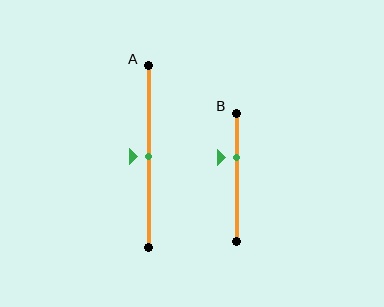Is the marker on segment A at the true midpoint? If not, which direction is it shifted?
Yes, the marker on segment A is at the true midpoint.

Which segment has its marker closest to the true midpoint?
Segment A has its marker closest to the true midpoint.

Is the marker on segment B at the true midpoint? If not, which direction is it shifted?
No, the marker on segment B is shifted upward by about 16% of the segment length.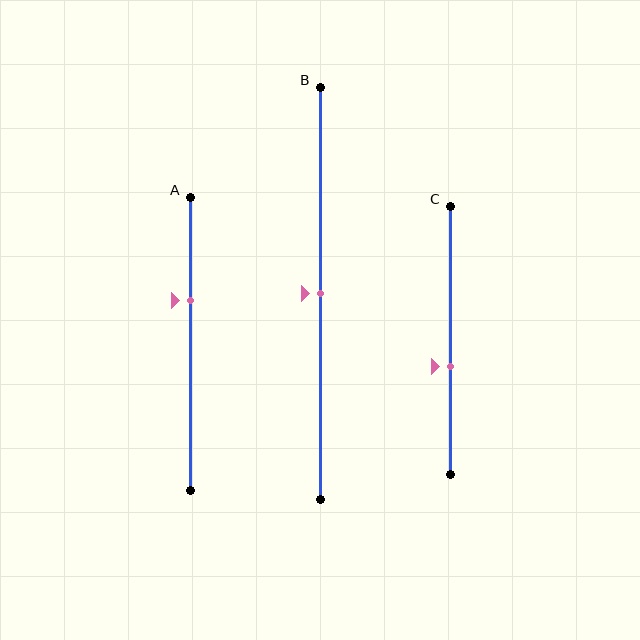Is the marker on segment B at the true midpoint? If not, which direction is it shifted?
Yes, the marker on segment B is at the true midpoint.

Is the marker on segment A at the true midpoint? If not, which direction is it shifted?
No, the marker on segment A is shifted upward by about 15% of the segment length.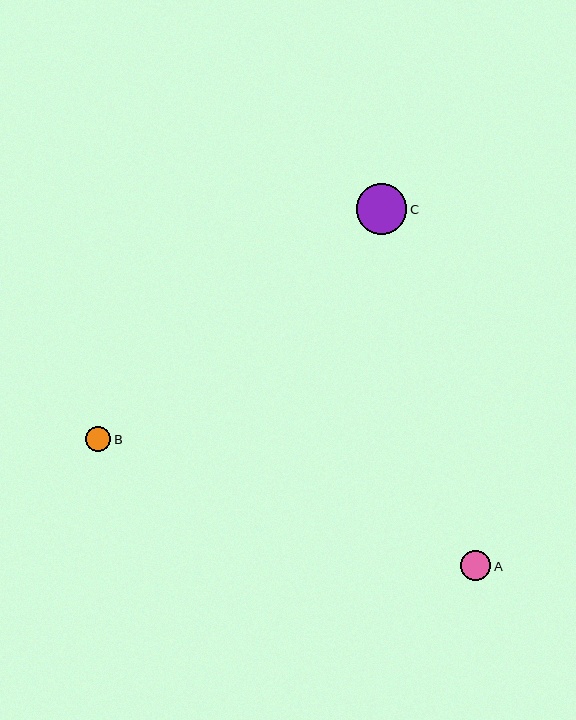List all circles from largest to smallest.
From largest to smallest: C, A, B.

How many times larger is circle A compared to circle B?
Circle A is approximately 1.2 times the size of circle B.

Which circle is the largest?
Circle C is the largest with a size of approximately 51 pixels.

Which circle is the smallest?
Circle B is the smallest with a size of approximately 26 pixels.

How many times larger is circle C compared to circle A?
Circle C is approximately 1.7 times the size of circle A.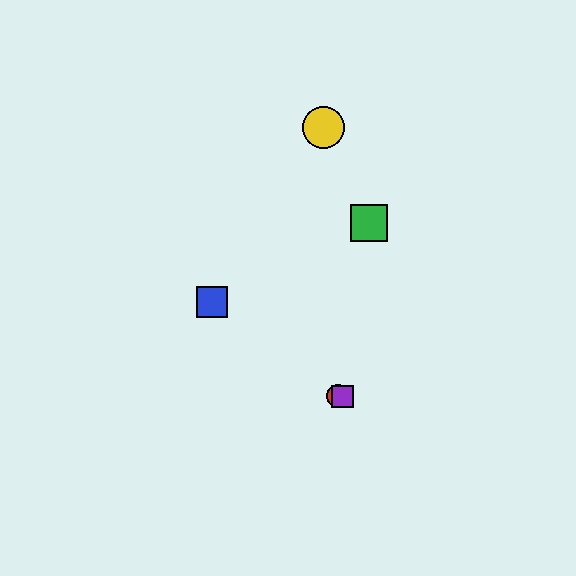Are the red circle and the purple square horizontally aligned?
Yes, both are at y≈396.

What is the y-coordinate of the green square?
The green square is at y≈223.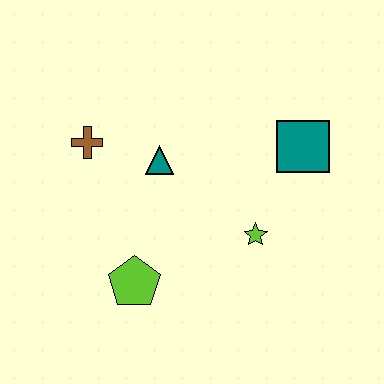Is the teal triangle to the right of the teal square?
No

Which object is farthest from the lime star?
The brown cross is farthest from the lime star.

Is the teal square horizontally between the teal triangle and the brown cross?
No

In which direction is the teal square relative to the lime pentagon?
The teal square is to the right of the lime pentagon.